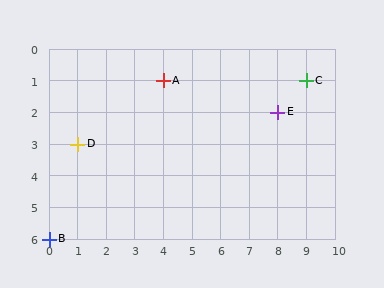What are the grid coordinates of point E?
Point E is at grid coordinates (8, 2).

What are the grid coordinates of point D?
Point D is at grid coordinates (1, 3).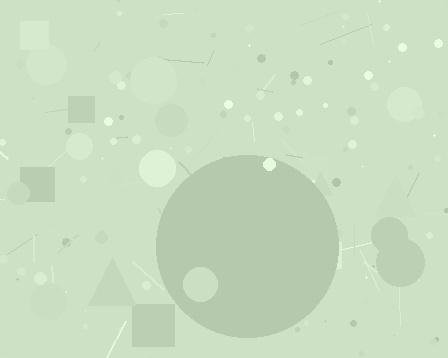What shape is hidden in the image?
A circle is hidden in the image.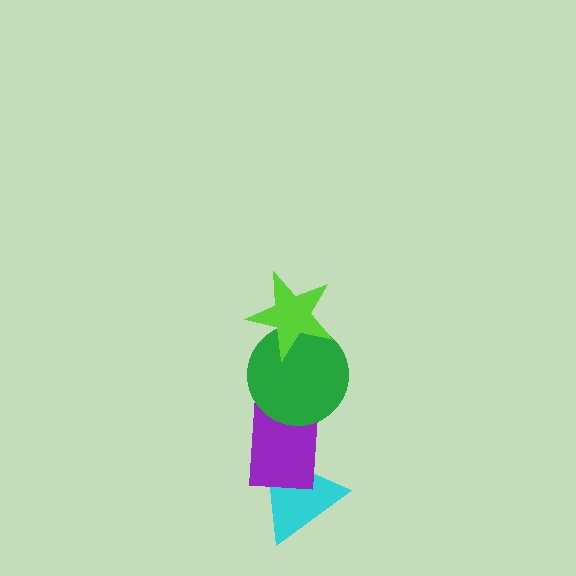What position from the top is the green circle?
The green circle is 2nd from the top.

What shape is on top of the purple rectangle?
The green circle is on top of the purple rectangle.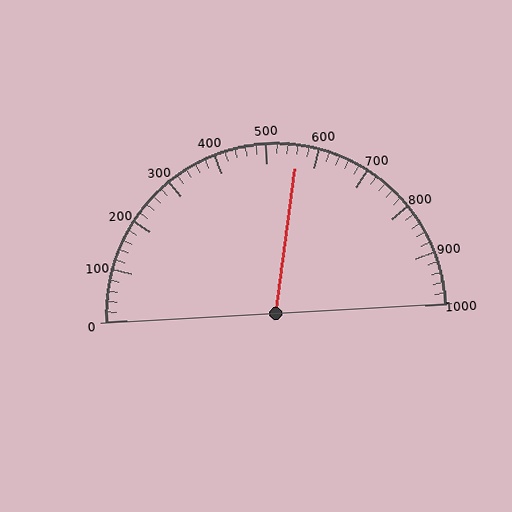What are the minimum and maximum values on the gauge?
The gauge ranges from 0 to 1000.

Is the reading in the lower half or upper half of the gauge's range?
The reading is in the upper half of the range (0 to 1000).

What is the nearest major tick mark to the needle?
The nearest major tick mark is 600.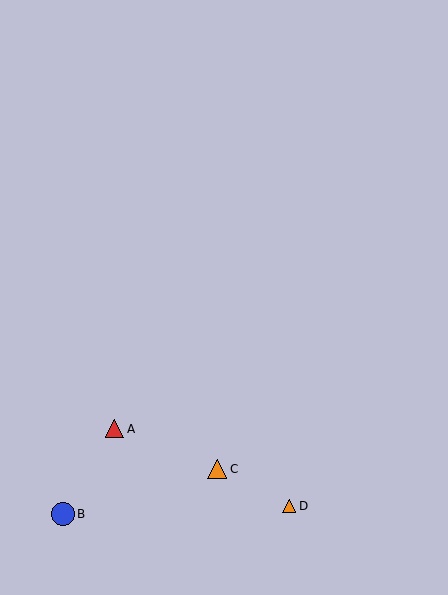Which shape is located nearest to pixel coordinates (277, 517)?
The orange triangle (labeled D) at (289, 506) is nearest to that location.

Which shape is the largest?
The blue circle (labeled B) is the largest.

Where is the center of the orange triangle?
The center of the orange triangle is at (289, 506).